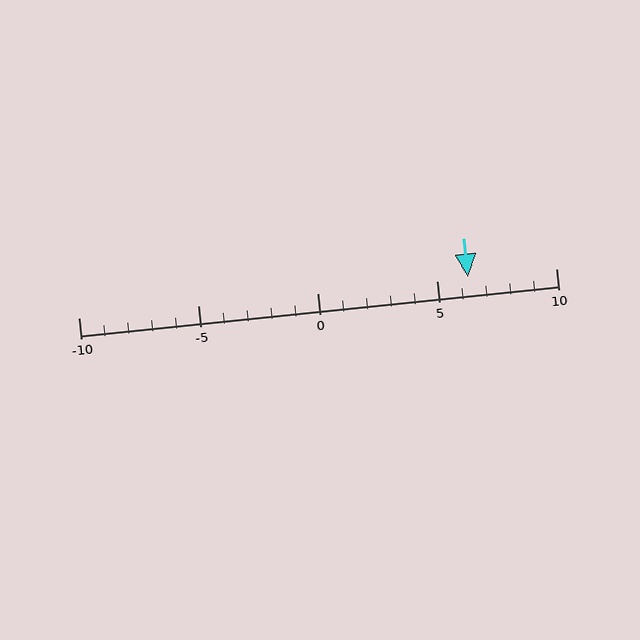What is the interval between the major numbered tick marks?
The major tick marks are spaced 5 units apart.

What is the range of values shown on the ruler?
The ruler shows values from -10 to 10.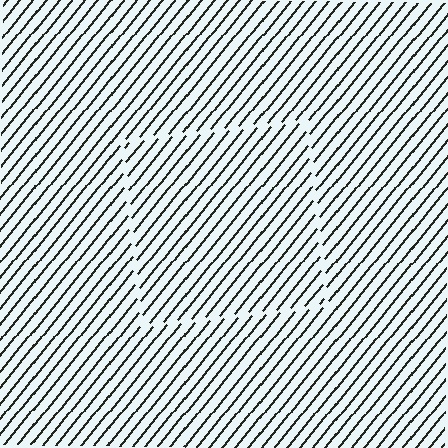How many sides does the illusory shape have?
4 sides — the line-ends trace a square.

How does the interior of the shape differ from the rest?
The interior of the shape contains the same grating, shifted by half a period — the contour is defined by the phase discontinuity where line-ends from the inner and outer gratings abut.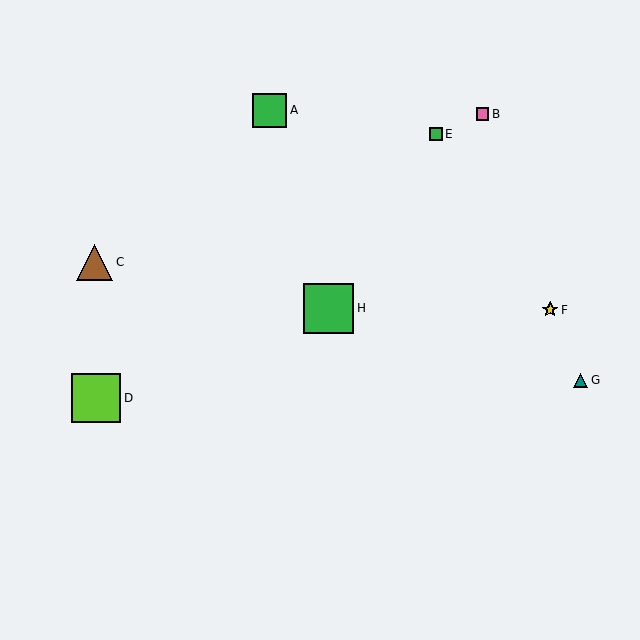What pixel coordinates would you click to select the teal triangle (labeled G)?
Click at (581, 380) to select the teal triangle G.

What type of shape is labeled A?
Shape A is a green square.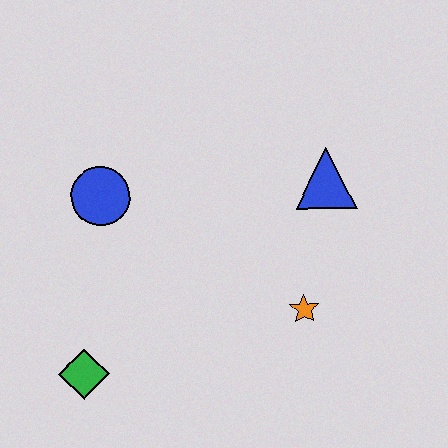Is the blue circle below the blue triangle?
Yes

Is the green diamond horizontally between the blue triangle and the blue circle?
No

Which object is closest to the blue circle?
The green diamond is closest to the blue circle.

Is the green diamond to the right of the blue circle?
No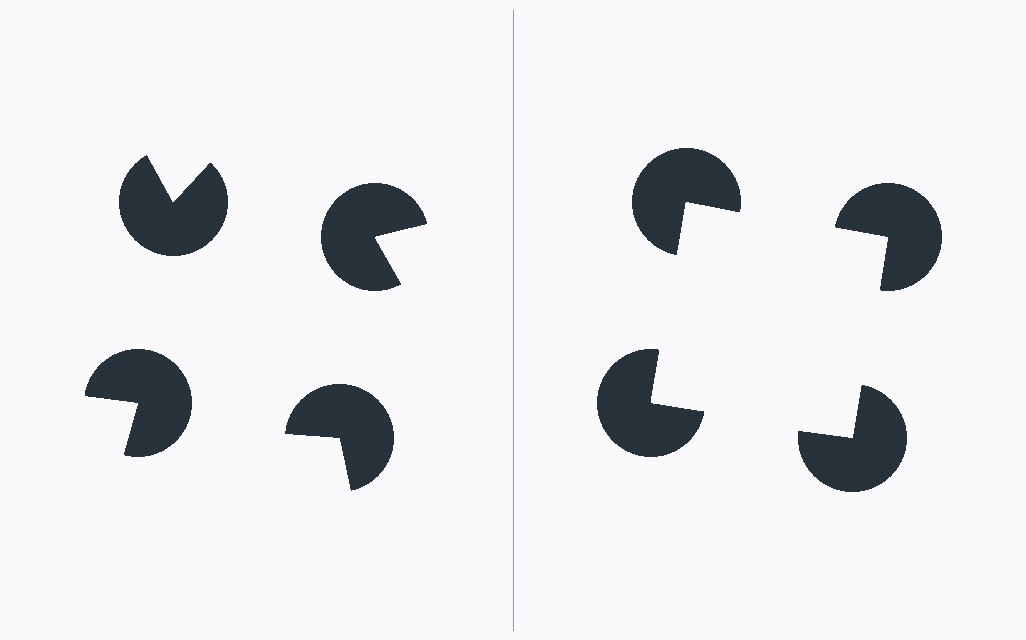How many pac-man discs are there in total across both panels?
8 — 4 on each side.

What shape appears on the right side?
An illusory square.